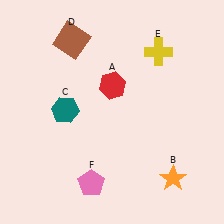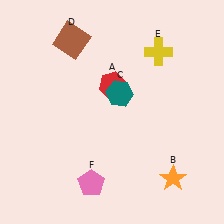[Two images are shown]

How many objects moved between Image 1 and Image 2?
1 object moved between the two images.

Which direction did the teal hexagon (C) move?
The teal hexagon (C) moved right.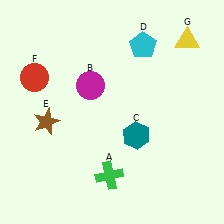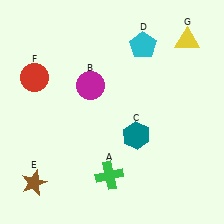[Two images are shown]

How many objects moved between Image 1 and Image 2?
1 object moved between the two images.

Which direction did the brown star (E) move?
The brown star (E) moved down.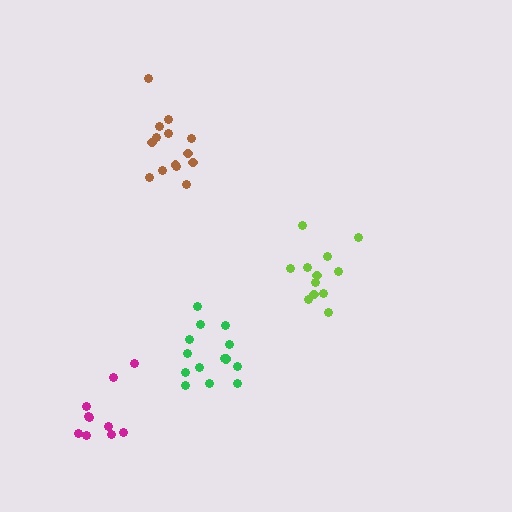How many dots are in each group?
Group 1: 14 dots, Group 2: 14 dots, Group 3: 12 dots, Group 4: 10 dots (50 total).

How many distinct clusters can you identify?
There are 4 distinct clusters.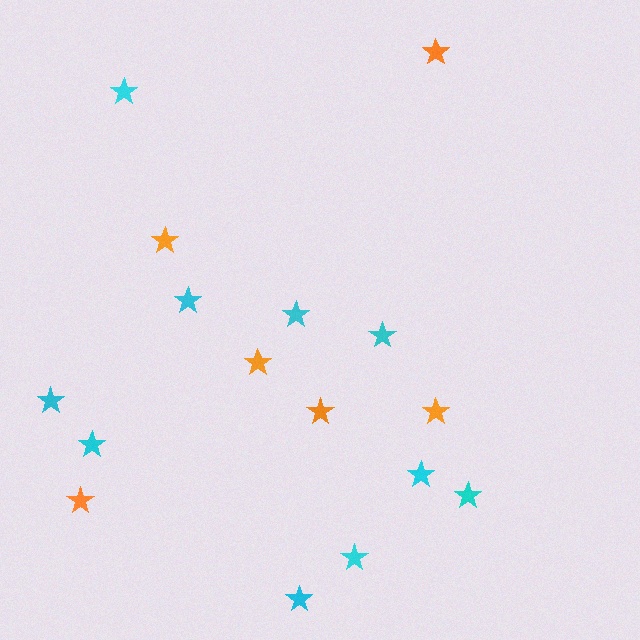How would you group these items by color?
There are 2 groups: one group of cyan stars (10) and one group of orange stars (6).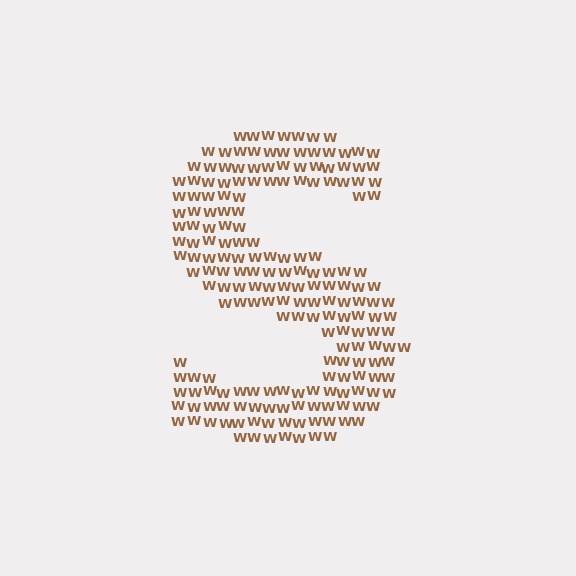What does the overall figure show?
The overall figure shows the letter S.